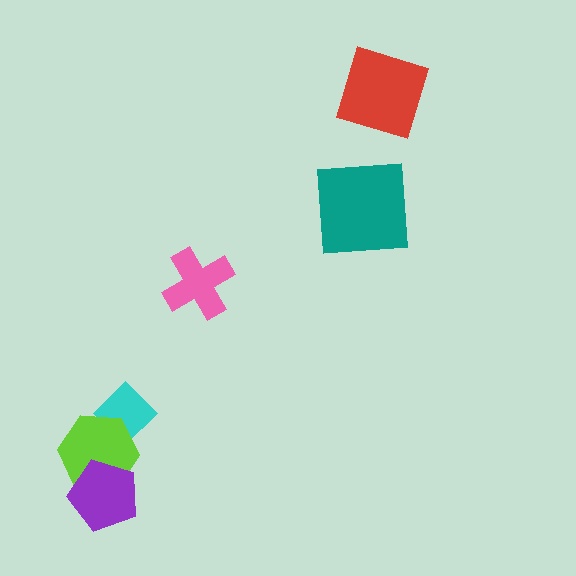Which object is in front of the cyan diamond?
The lime hexagon is in front of the cyan diamond.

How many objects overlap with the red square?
0 objects overlap with the red square.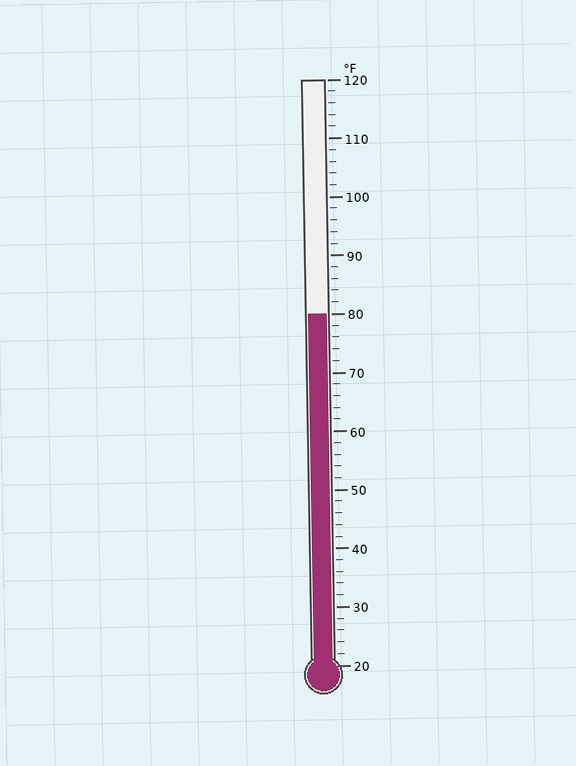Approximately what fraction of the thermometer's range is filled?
The thermometer is filled to approximately 60% of its range.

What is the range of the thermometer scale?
The thermometer scale ranges from 20°F to 120°F.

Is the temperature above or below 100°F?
The temperature is below 100°F.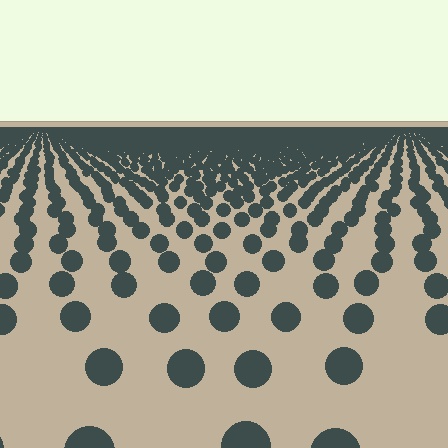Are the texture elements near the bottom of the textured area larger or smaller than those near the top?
Larger. Near the bottom, elements are closer to the viewer and appear at a bigger on-screen size.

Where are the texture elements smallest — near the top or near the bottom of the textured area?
Near the top.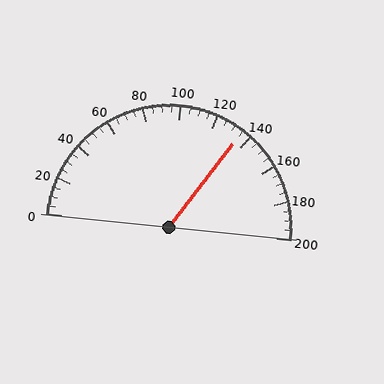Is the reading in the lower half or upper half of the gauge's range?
The reading is in the upper half of the range (0 to 200).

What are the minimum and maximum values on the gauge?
The gauge ranges from 0 to 200.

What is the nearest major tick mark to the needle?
The nearest major tick mark is 140.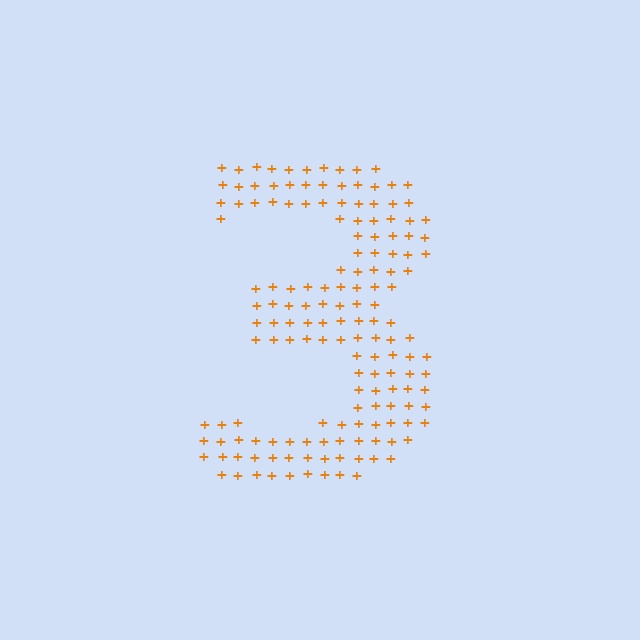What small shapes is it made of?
It is made of small plus signs.